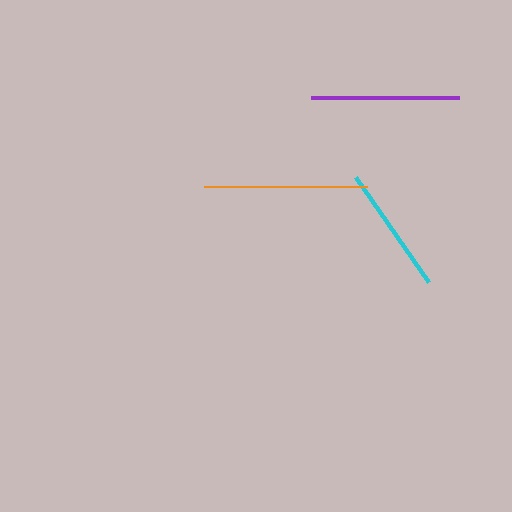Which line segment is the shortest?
The cyan line is the shortest at approximately 128 pixels.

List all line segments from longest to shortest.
From longest to shortest: orange, purple, cyan.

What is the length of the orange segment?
The orange segment is approximately 163 pixels long.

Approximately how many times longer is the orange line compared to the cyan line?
The orange line is approximately 1.3 times the length of the cyan line.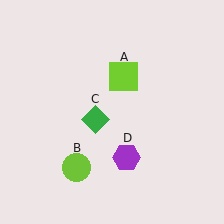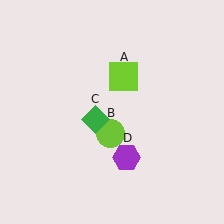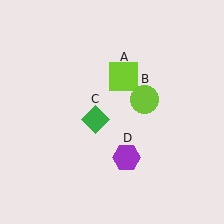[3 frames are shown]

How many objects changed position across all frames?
1 object changed position: lime circle (object B).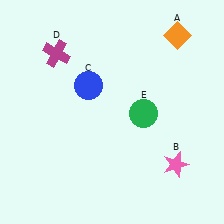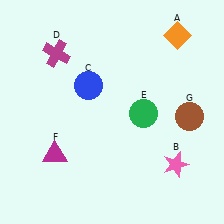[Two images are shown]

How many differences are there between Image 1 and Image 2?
There are 2 differences between the two images.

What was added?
A magenta triangle (F), a brown circle (G) were added in Image 2.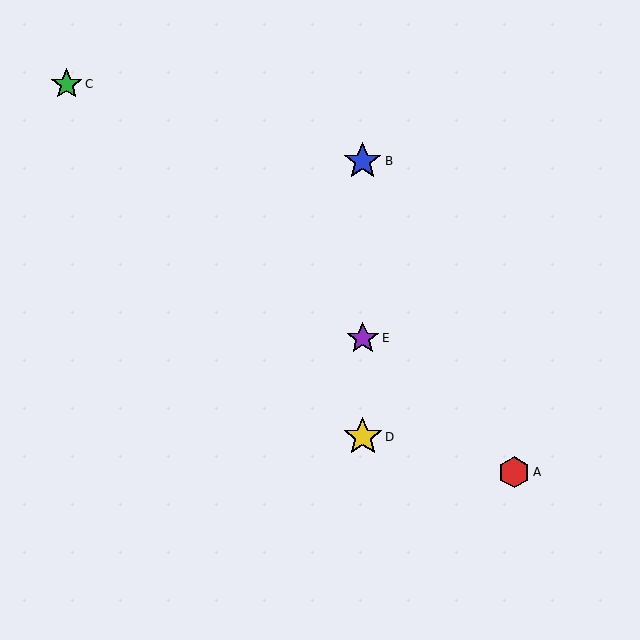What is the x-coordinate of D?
Object D is at x≈363.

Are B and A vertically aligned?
No, B is at x≈363 and A is at x≈514.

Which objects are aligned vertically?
Objects B, D, E are aligned vertically.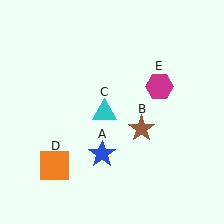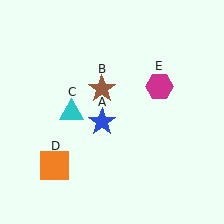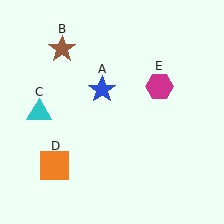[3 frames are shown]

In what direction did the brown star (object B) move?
The brown star (object B) moved up and to the left.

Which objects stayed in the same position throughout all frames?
Orange square (object D) and magenta hexagon (object E) remained stationary.